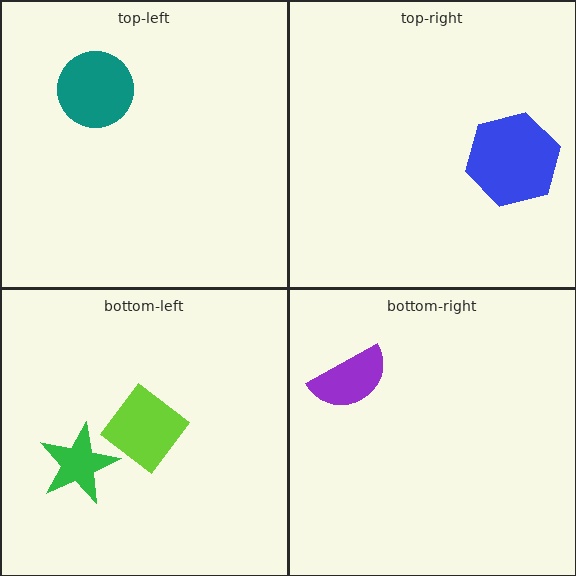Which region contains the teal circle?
The top-left region.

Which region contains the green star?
The bottom-left region.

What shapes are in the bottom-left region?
The green star, the lime diamond.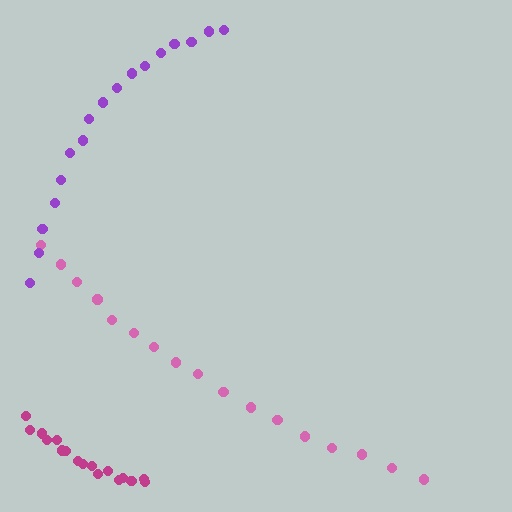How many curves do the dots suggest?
There are 3 distinct paths.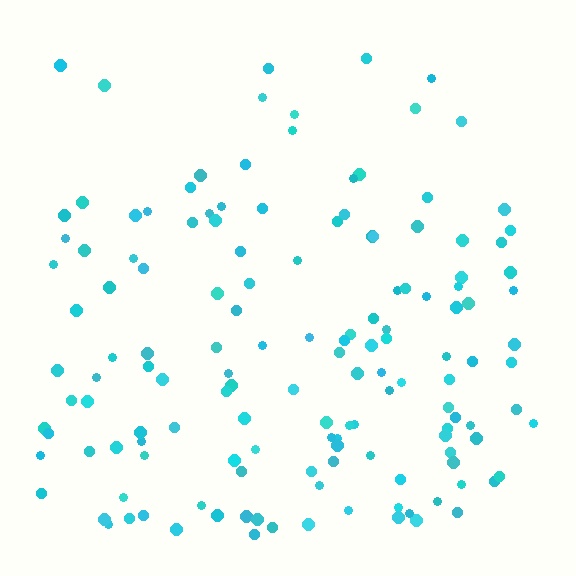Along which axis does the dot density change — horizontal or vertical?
Vertical.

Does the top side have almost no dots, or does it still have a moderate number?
Still a moderate number, just noticeably fewer than the bottom.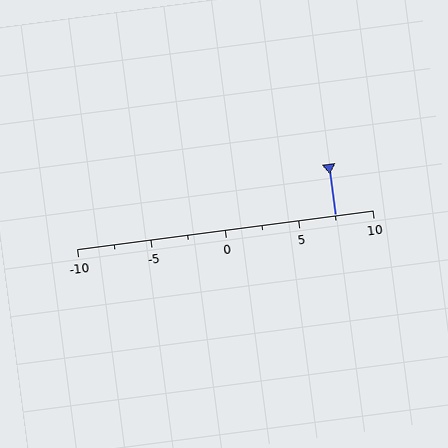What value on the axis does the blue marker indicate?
The marker indicates approximately 7.5.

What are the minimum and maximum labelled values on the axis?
The axis runs from -10 to 10.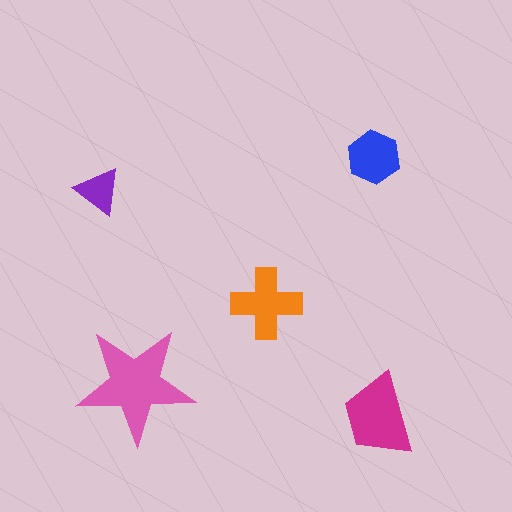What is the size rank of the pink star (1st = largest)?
1st.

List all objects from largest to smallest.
The pink star, the magenta trapezoid, the orange cross, the blue hexagon, the purple triangle.